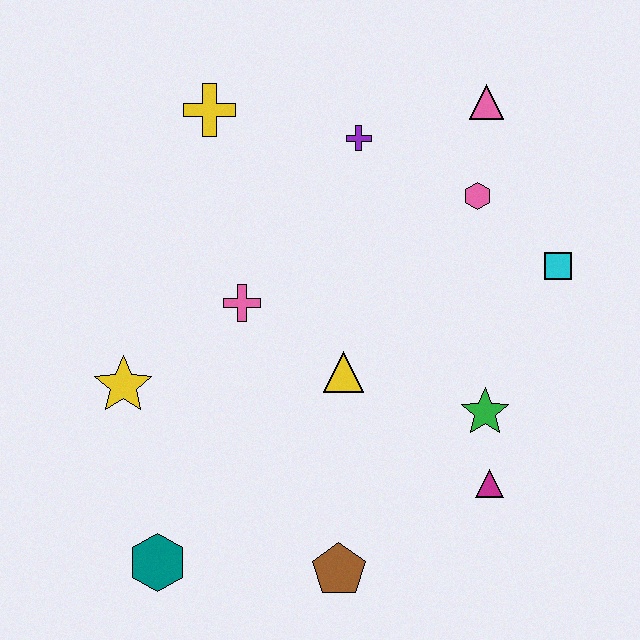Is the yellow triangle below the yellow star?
No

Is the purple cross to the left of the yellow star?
No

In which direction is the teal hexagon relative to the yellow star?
The teal hexagon is below the yellow star.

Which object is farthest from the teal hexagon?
The pink triangle is farthest from the teal hexagon.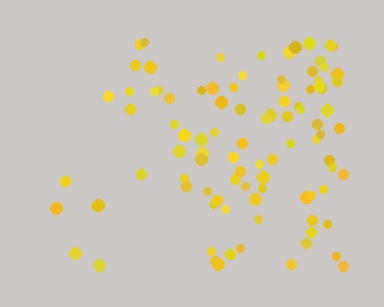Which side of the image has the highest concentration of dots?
The right.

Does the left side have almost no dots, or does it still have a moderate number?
Still a moderate number, just noticeably fewer than the right.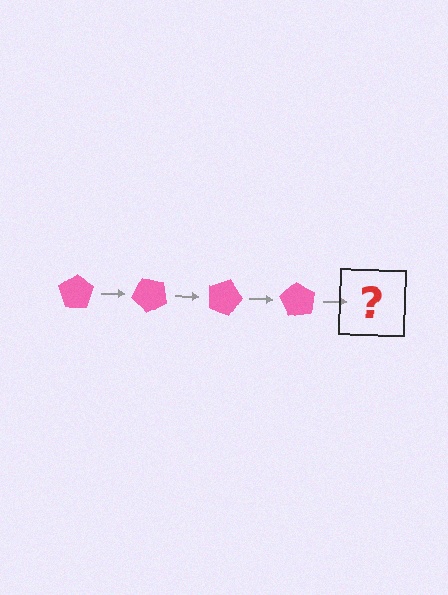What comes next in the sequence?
The next element should be a pink pentagon rotated 180 degrees.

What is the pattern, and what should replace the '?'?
The pattern is that the pentagon rotates 45 degrees each step. The '?' should be a pink pentagon rotated 180 degrees.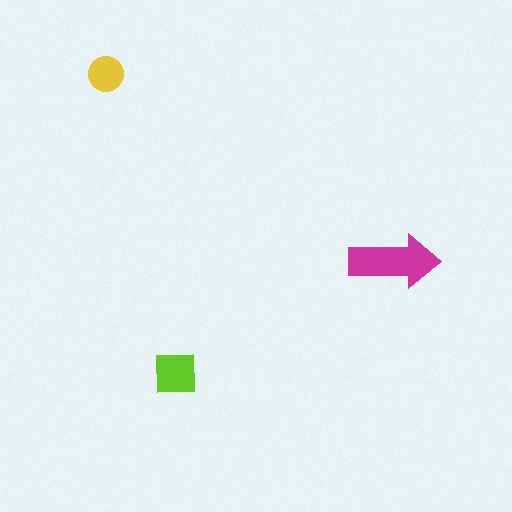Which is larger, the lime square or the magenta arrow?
The magenta arrow.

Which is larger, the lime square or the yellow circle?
The lime square.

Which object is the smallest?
The yellow circle.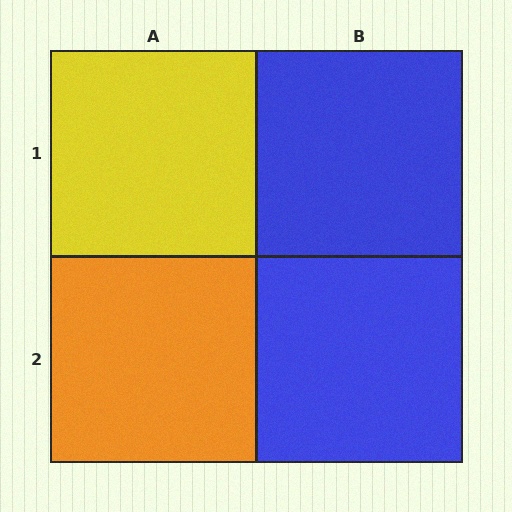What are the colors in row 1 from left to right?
Yellow, blue.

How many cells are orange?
1 cell is orange.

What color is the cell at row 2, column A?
Orange.